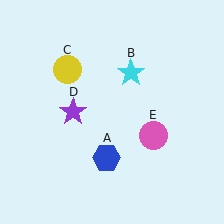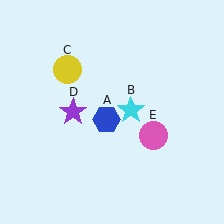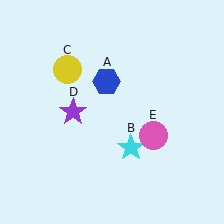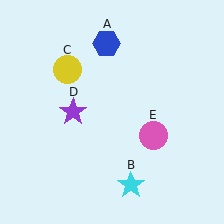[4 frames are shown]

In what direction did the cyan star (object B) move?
The cyan star (object B) moved down.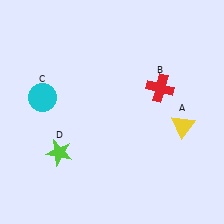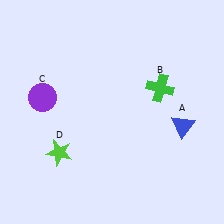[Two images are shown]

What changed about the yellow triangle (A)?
In Image 1, A is yellow. In Image 2, it changed to blue.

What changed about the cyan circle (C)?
In Image 1, C is cyan. In Image 2, it changed to purple.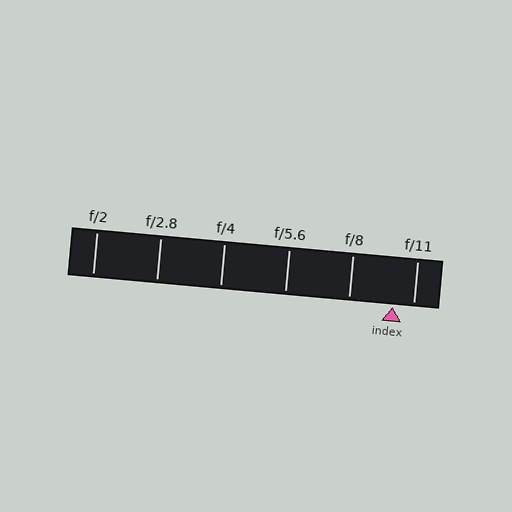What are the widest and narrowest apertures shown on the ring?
The widest aperture shown is f/2 and the narrowest is f/11.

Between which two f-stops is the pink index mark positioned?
The index mark is between f/8 and f/11.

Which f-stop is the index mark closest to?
The index mark is closest to f/11.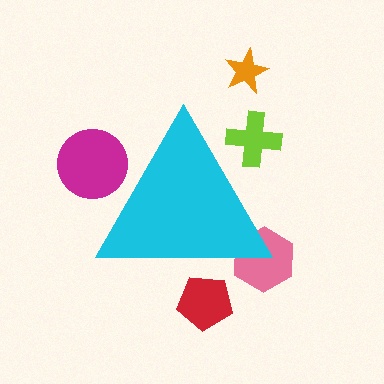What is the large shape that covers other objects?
A cyan triangle.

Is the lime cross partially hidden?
Yes, the lime cross is partially hidden behind the cyan triangle.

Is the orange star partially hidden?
No, the orange star is fully visible.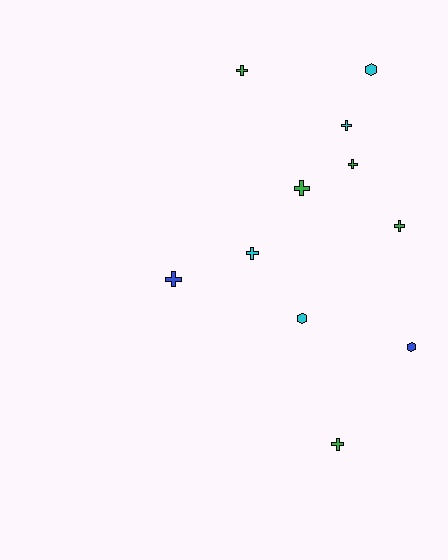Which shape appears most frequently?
Cross, with 8 objects.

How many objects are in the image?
There are 11 objects.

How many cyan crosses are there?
There are 2 cyan crosses.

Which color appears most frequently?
Green, with 5 objects.